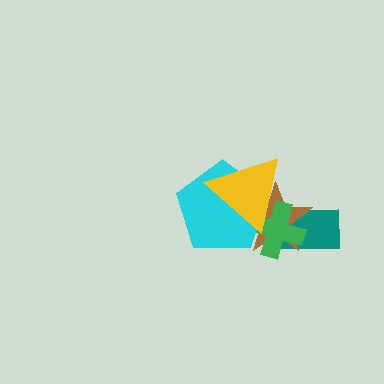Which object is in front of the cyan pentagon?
The yellow triangle is in front of the cyan pentagon.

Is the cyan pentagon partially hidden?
Yes, it is partially covered by another shape.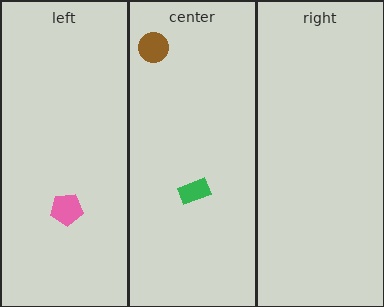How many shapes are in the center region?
2.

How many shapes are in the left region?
1.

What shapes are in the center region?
The green rectangle, the brown circle.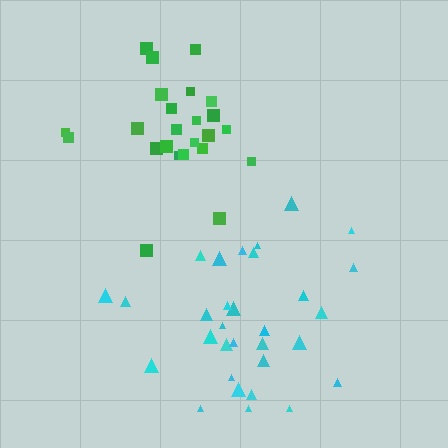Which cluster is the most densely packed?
Green.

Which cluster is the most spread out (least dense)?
Cyan.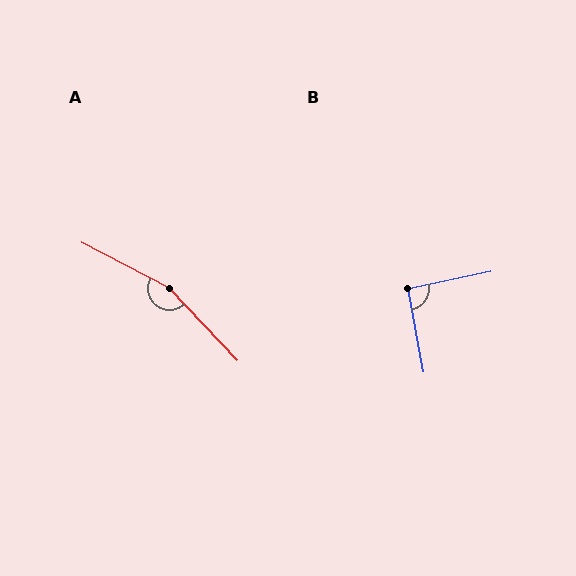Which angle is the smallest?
B, at approximately 92 degrees.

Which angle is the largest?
A, at approximately 161 degrees.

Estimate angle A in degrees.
Approximately 161 degrees.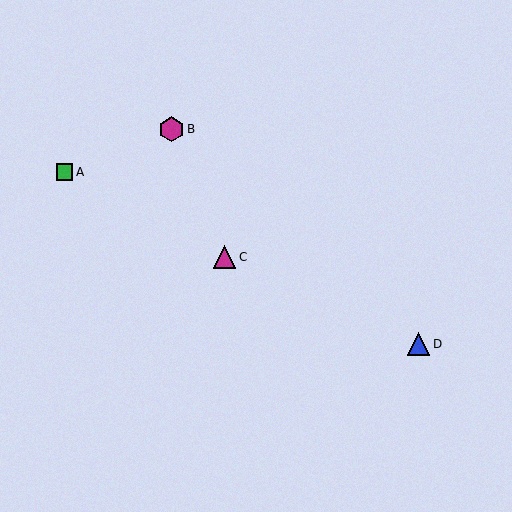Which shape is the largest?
The magenta hexagon (labeled B) is the largest.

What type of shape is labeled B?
Shape B is a magenta hexagon.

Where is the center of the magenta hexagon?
The center of the magenta hexagon is at (172, 129).